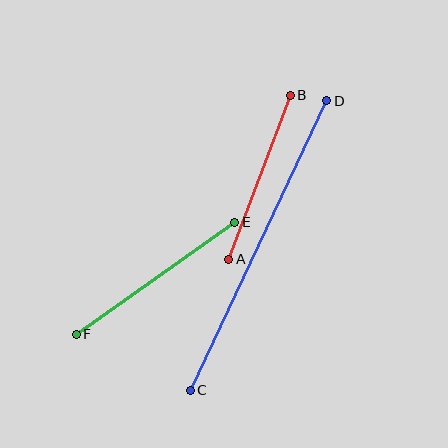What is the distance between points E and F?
The distance is approximately 194 pixels.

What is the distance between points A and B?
The distance is approximately 175 pixels.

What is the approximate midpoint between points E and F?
The midpoint is at approximately (156, 278) pixels.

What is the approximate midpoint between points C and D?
The midpoint is at approximately (258, 246) pixels.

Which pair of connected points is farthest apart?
Points C and D are farthest apart.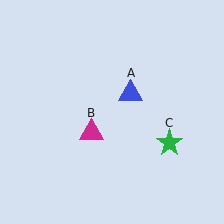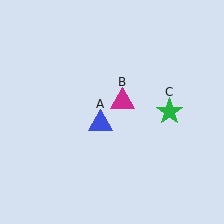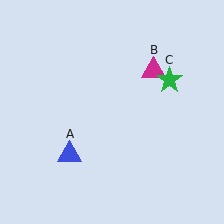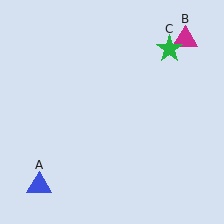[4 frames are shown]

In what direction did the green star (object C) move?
The green star (object C) moved up.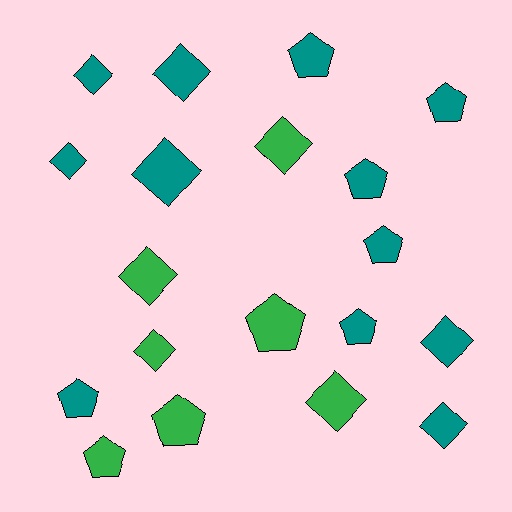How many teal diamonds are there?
There are 6 teal diamonds.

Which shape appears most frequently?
Diamond, with 10 objects.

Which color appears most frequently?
Teal, with 12 objects.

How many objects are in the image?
There are 19 objects.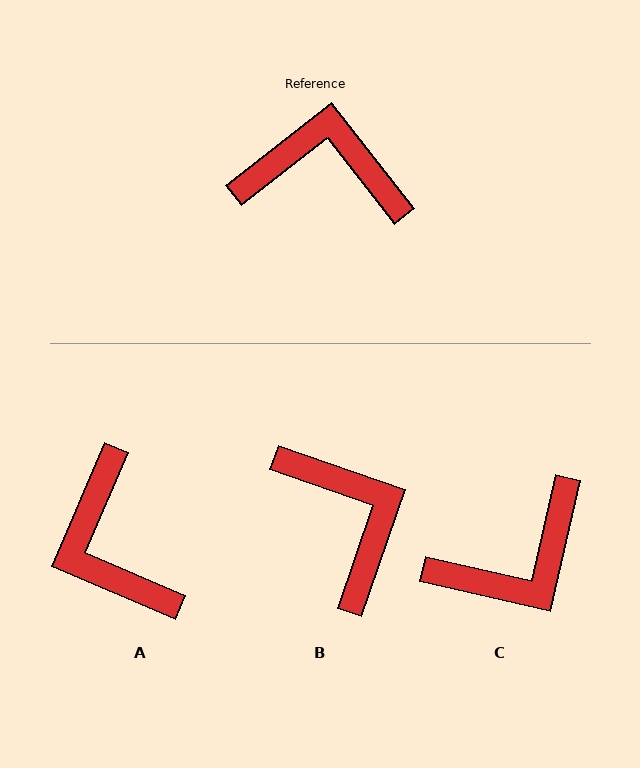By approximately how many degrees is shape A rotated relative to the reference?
Approximately 119 degrees counter-clockwise.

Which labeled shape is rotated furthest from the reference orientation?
C, about 141 degrees away.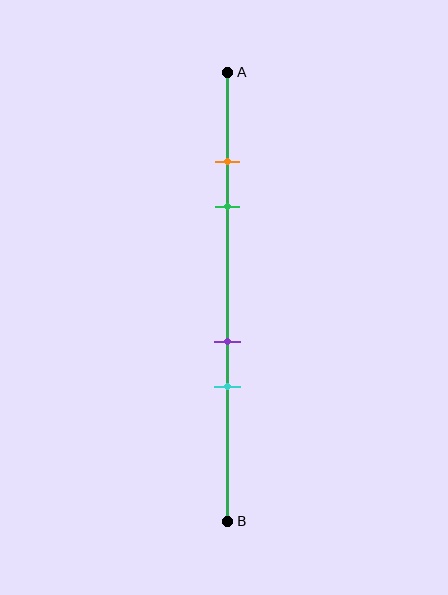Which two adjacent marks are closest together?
The orange and green marks are the closest adjacent pair.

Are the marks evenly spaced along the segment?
No, the marks are not evenly spaced.